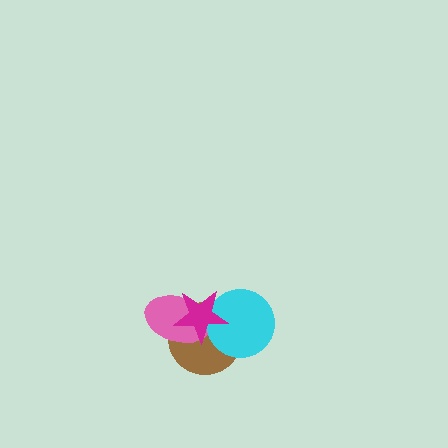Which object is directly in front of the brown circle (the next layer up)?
The pink ellipse is directly in front of the brown circle.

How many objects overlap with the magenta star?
3 objects overlap with the magenta star.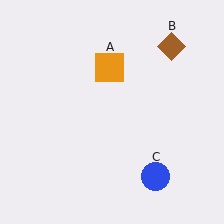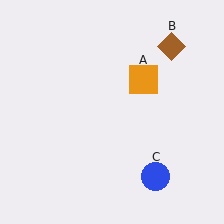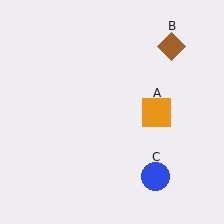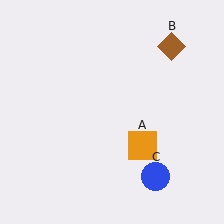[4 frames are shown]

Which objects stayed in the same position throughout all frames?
Brown diamond (object B) and blue circle (object C) remained stationary.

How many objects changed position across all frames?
1 object changed position: orange square (object A).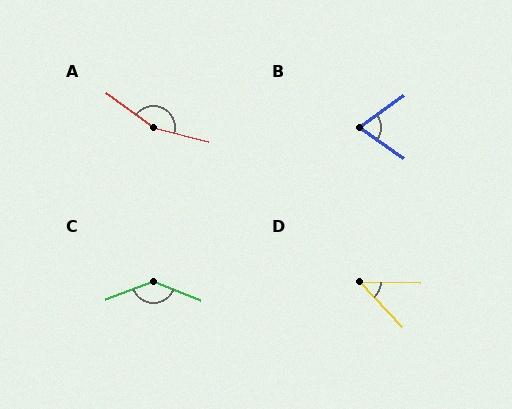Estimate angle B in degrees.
Approximately 70 degrees.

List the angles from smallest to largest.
D (45°), B (70°), C (139°), A (159°).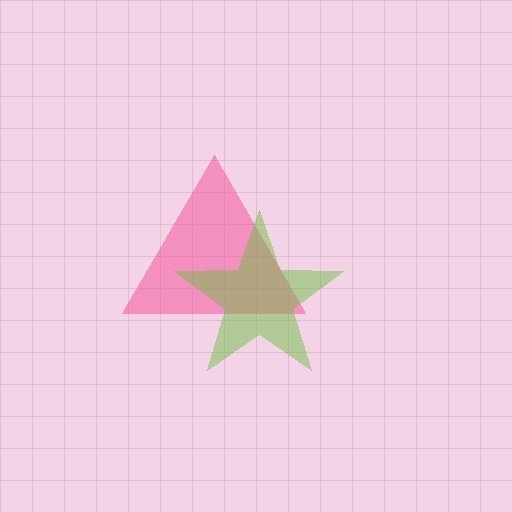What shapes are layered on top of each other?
The layered shapes are: a pink triangle, a lime star.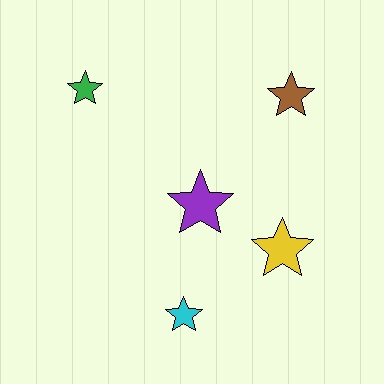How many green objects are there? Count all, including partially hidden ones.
There is 1 green object.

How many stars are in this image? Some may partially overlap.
There are 5 stars.